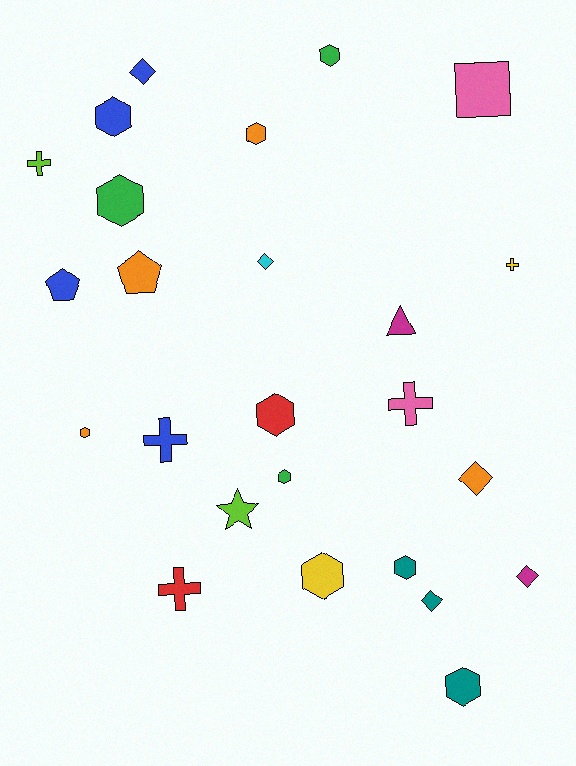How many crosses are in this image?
There are 5 crosses.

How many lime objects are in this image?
There are 2 lime objects.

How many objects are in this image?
There are 25 objects.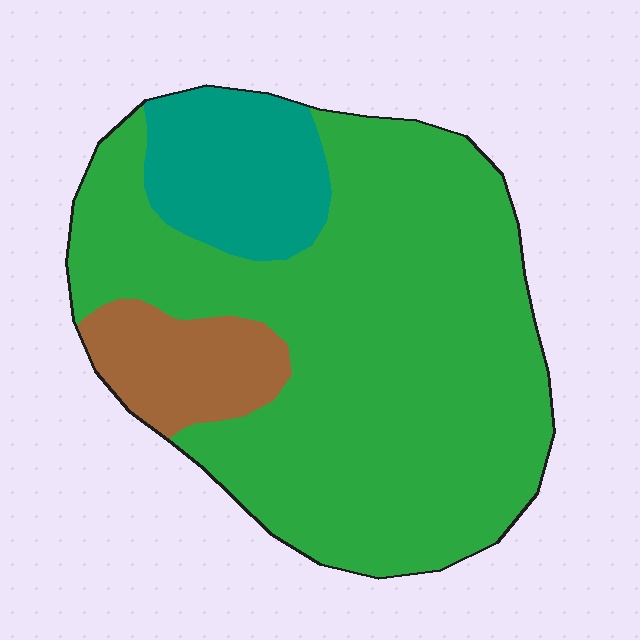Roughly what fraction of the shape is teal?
Teal covers 15% of the shape.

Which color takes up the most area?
Green, at roughly 75%.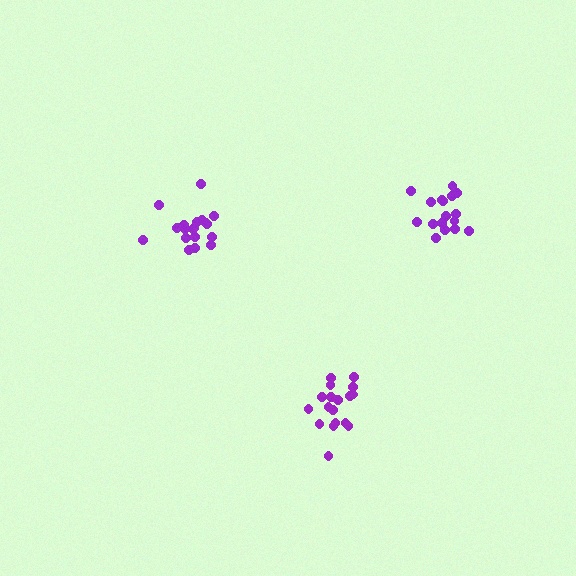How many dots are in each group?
Group 1: 20 dots, Group 2: 17 dots, Group 3: 18 dots (55 total).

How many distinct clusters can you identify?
There are 3 distinct clusters.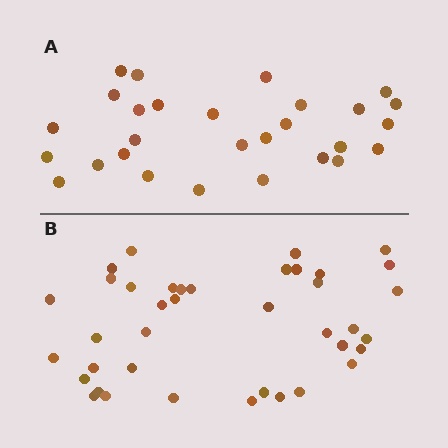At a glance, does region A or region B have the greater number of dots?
Region B (the bottom region) has more dots.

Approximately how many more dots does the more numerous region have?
Region B has roughly 12 or so more dots than region A.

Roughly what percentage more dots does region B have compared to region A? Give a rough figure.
About 40% more.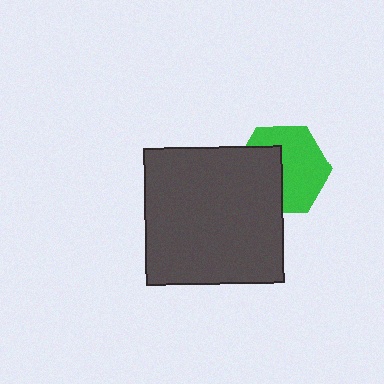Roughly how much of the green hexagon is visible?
About half of it is visible (roughly 58%).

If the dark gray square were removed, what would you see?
You would see the complete green hexagon.